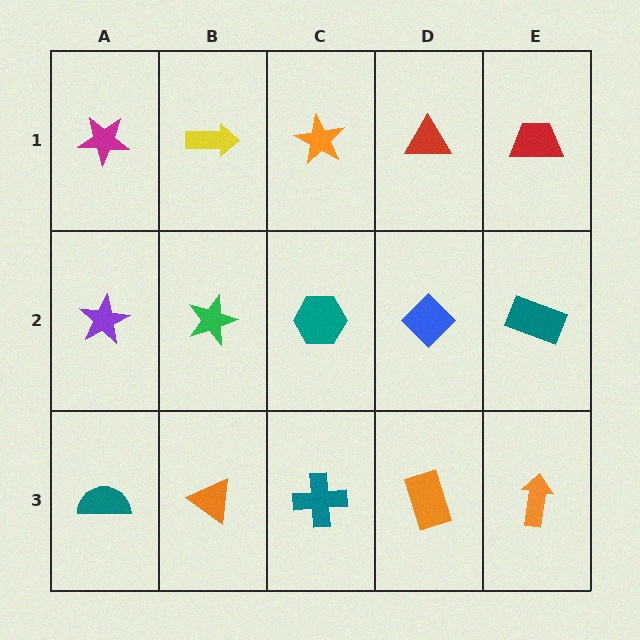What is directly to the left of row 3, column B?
A teal semicircle.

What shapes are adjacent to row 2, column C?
An orange star (row 1, column C), a teal cross (row 3, column C), a green star (row 2, column B), a blue diamond (row 2, column D).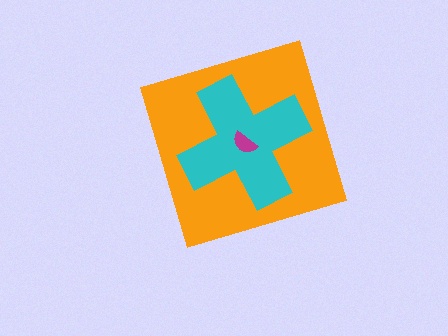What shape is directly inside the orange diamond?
The cyan cross.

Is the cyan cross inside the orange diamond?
Yes.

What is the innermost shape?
The magenta semicircle.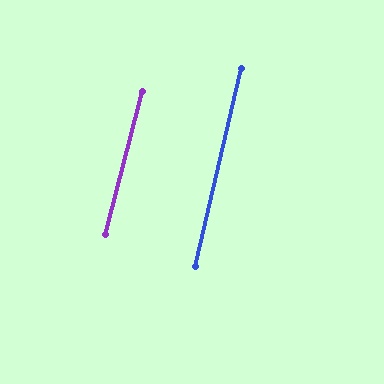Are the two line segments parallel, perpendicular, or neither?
Parallel — their directions differ by only 1.2°.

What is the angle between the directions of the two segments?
Approximately 1 degree.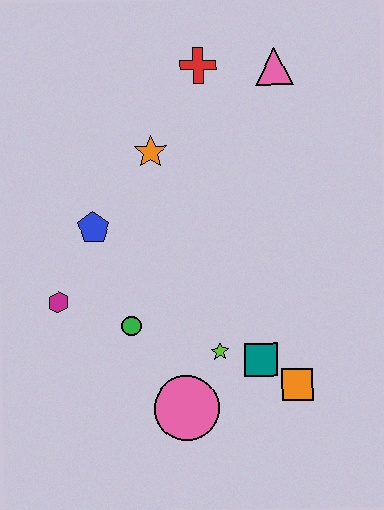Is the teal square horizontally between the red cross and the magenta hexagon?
No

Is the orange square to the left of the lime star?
No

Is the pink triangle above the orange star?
Yes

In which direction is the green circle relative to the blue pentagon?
The green circle is below the blue pentagon.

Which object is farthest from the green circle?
The pink triangle is farthest from the green circle.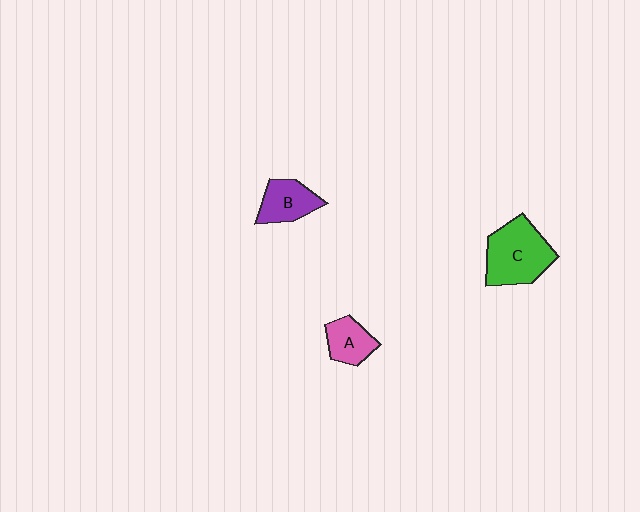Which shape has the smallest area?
Shape A (pink).